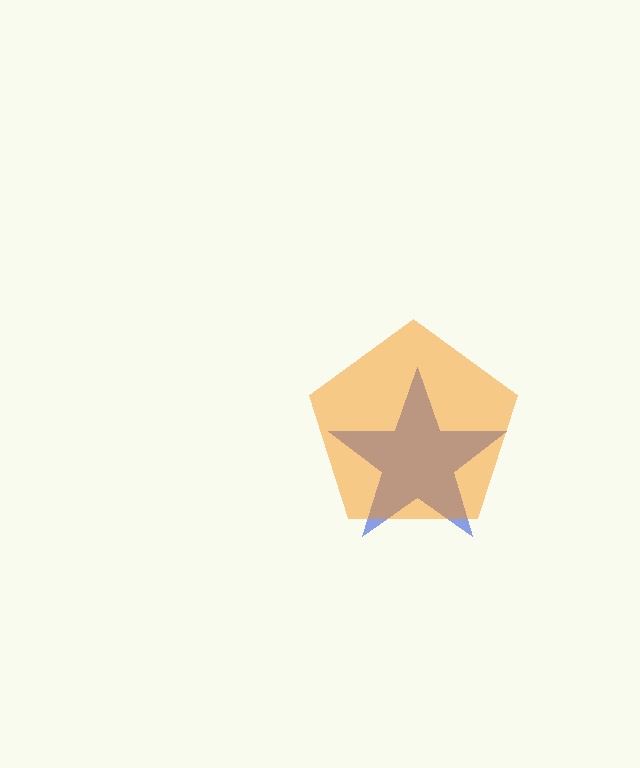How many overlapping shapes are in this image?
There are 2 overlapping shapes in the image.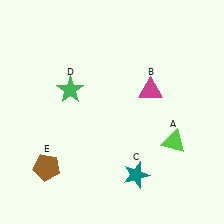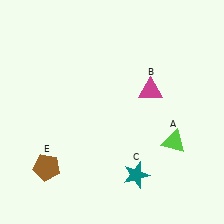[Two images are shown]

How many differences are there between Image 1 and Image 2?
There is 1 difference between the two images.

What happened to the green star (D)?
The green star (D) was removed in Image 2. It was in the top-left area of Image 1.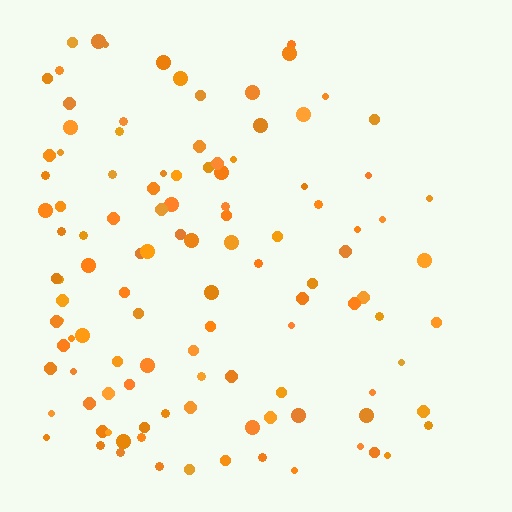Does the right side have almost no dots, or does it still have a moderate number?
Still a moderate number, just noticeably fewer than the left.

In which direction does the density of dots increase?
From right to left, with the left side densest.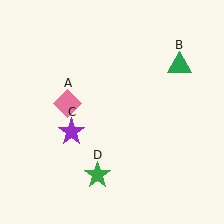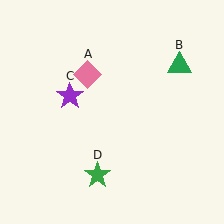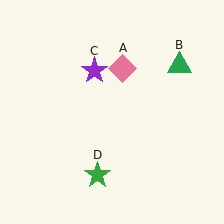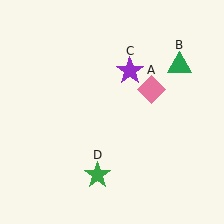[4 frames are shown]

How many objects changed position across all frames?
2 objects changed position: pink diamond (object A), purple star (object C).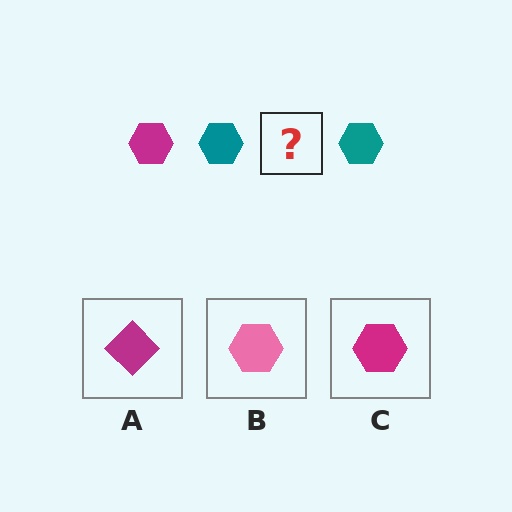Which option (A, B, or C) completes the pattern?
C.